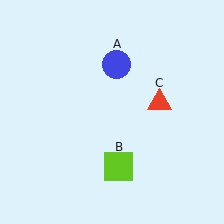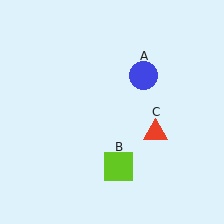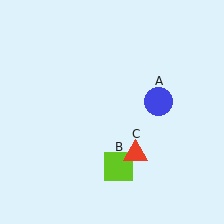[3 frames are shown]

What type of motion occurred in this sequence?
The blue circle (object A), red triangle (object C) rotated clockwise around the center of the scene.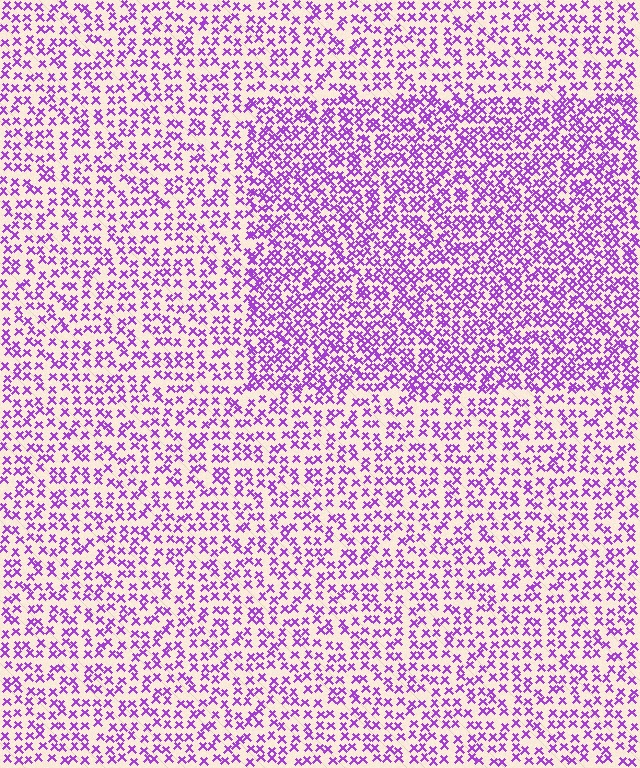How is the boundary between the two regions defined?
The boundary is defined by a change in element density (approximately 1.7x ratio). All elements are the same color, size, and shape.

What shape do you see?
I see a rectangle.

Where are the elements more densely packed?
The elements are more densely packed inside the rectangle boundary.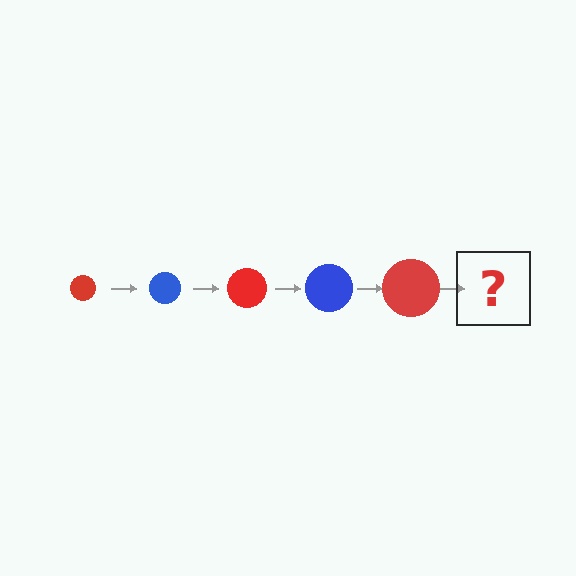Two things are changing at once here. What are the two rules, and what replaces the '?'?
The two rules are that the circle grows larger each step and the color cycles through red and blue. The '?' should be a blue circle, larger than the previous one.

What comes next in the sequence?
The next element should be a blue circle, larger than the previous one.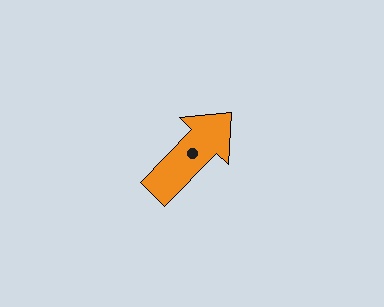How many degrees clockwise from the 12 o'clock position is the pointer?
Approximately 44 degrees.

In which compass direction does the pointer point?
Northeast.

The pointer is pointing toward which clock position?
Roughly 1 o'clock.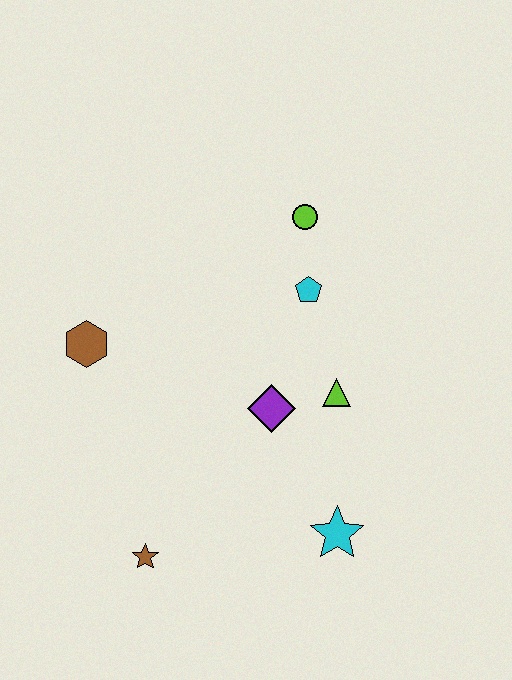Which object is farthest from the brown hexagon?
The cyan star is farthest from the brown hexagon.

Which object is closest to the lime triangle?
The purple diamond is closest to the lime triangle.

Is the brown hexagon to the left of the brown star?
Yes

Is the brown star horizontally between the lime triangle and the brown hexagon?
Yes